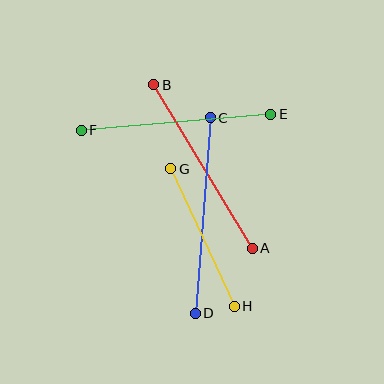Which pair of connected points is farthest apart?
Points C and D are farthest apart.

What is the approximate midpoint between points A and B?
The midpoint is at approximately (203, 167) pixels.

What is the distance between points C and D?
The distance is approximately 196 pixels.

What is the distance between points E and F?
The distance is approximately 190 pixels.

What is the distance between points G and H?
The distance is approximately 152 pixels.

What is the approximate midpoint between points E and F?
The midpoint is at approximately (176, 122) pixels.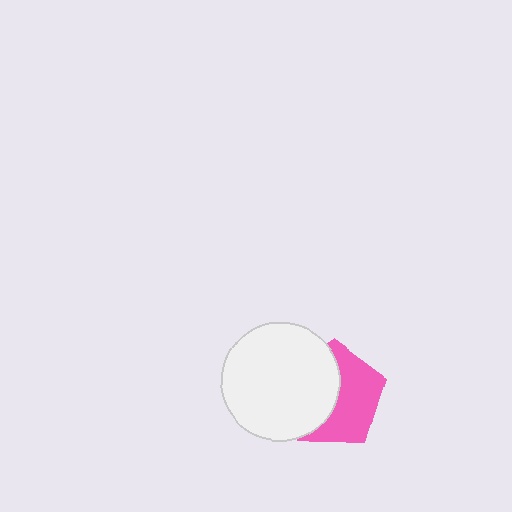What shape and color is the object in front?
The object in front is a white circle.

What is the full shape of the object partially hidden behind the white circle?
The partially hidden object is a pink pentagon.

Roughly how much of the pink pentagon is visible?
About half of it is visible (roughly 52%).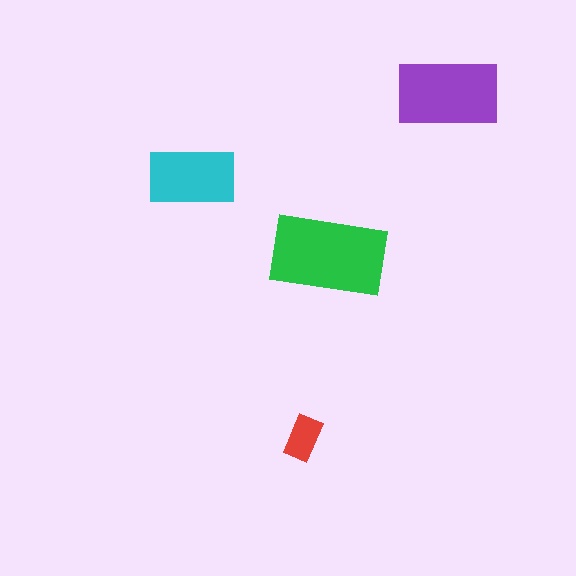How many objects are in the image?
There are 4 objects in the image.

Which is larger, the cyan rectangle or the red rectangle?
The cyan one.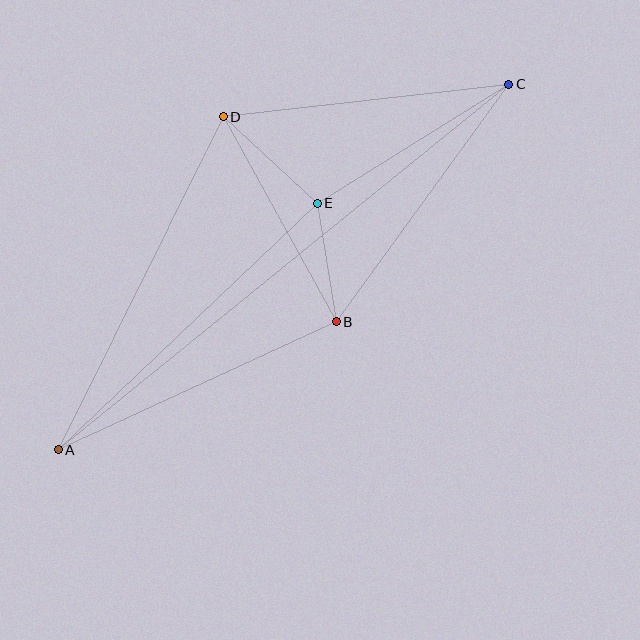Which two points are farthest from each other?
Points A and C are farthest from each other.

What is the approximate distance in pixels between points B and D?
The distance between B and D is approximately 234 pixels.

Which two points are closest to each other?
Points B and E are closest to each other.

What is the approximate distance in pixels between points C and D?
The distance between C and D is approximately 287 pixels.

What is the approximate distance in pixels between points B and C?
The distance between B and C is approximately 293 pixels.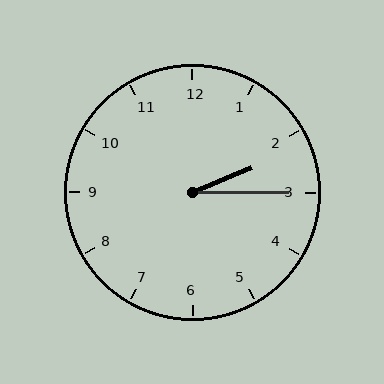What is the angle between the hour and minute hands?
Approximately 22 degrees.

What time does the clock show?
2:15.